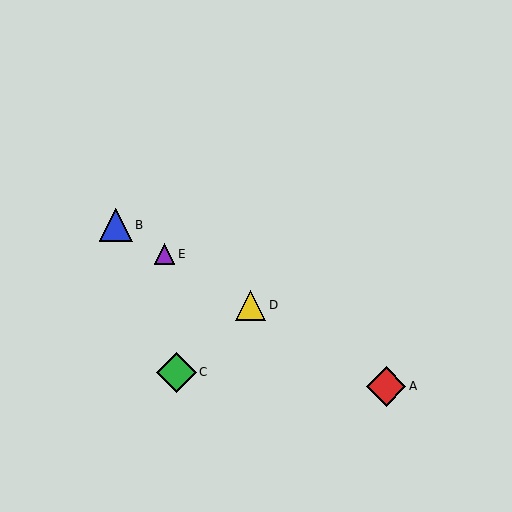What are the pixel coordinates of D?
Object D is at (250, 305).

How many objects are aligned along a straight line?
4 objects (A, B, D, E) are aligned along a straight line.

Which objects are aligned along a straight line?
Objects A, B, D, E are aligned along a straight line.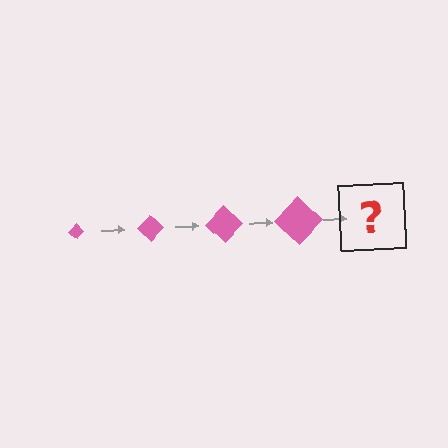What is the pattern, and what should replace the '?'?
The pattern is that the diamond gets progressively larger each step. The '?' should be a pink diamond, larger than the previous one.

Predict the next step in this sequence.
The next step is a pink diamond, larger than the previous one.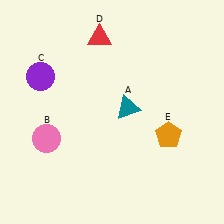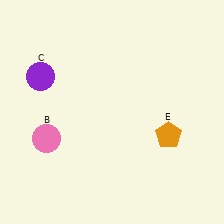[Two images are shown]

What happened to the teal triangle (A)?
The teal triangle (A) was removed in Image 2. It was in the top-right area of Image 1.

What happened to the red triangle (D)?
The red triangle (D) was removed in Image 2. It was in the top-left area of Image 1.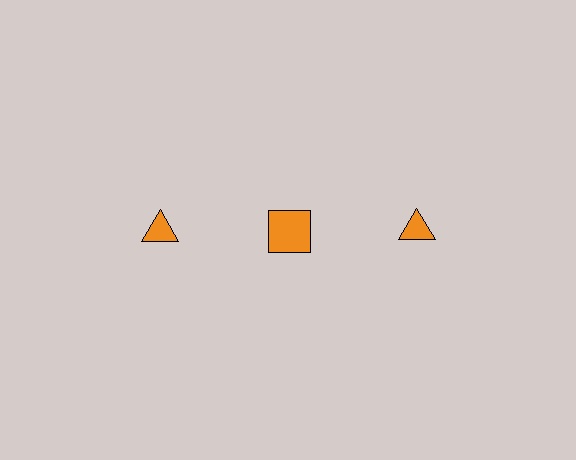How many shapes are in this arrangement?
There are 3 shapes arranged in a grid pattern.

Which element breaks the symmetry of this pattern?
The orange square in the top row, second from left column breaks the symmetry. All other shapes are orange triangles.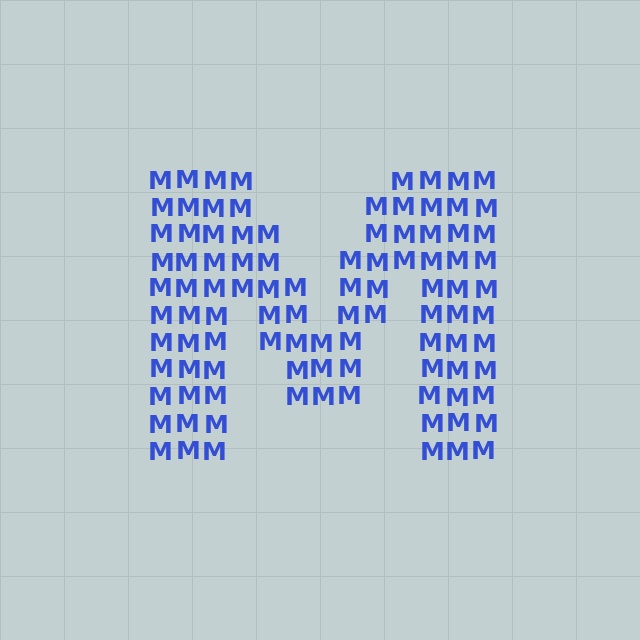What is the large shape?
The large shape is the letter M.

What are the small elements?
The small elements are letter M's.